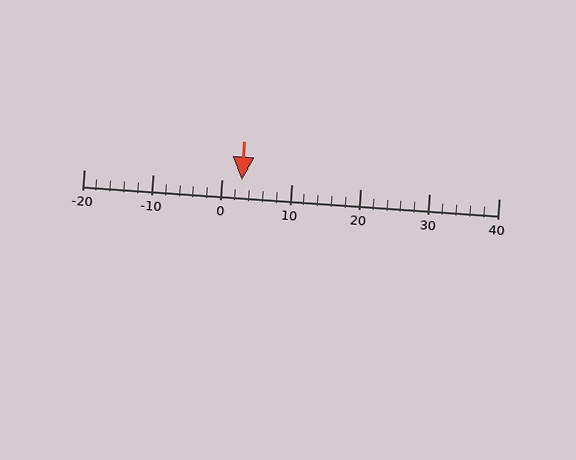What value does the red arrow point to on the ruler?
The red arrow points to approximately 3.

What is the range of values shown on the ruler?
The ruler shows values from -20 to 40.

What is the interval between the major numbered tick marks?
The major tick marks are spaced 10 units apart.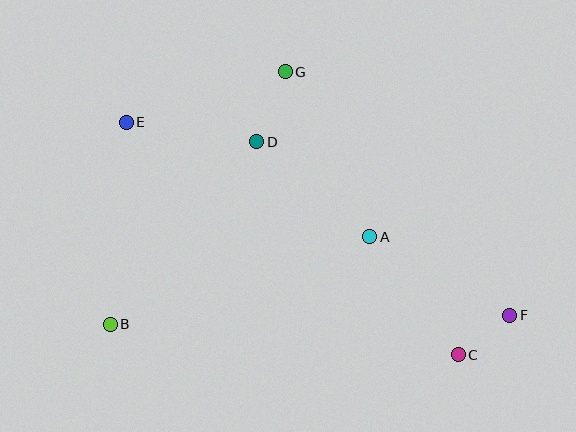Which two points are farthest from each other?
Points E and F are farthest from each other.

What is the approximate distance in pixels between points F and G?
The distance between F and G is approximately 331 pixels.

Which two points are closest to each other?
Points C and F are closest to each other.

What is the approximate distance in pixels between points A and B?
The distance between A and B is approximately 274 pixels.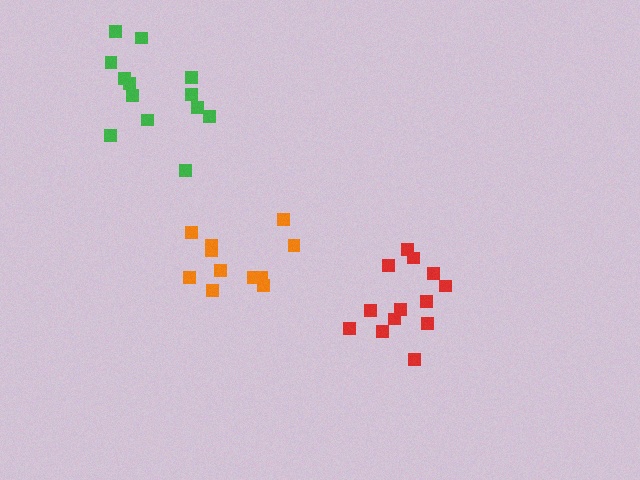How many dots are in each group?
Group 1: 13 dots, Group 2: 11 dots, Group 3: 13 dots (37 total).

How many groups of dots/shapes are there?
There are 3 groups.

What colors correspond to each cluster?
The clusters are colored: red, orange, green.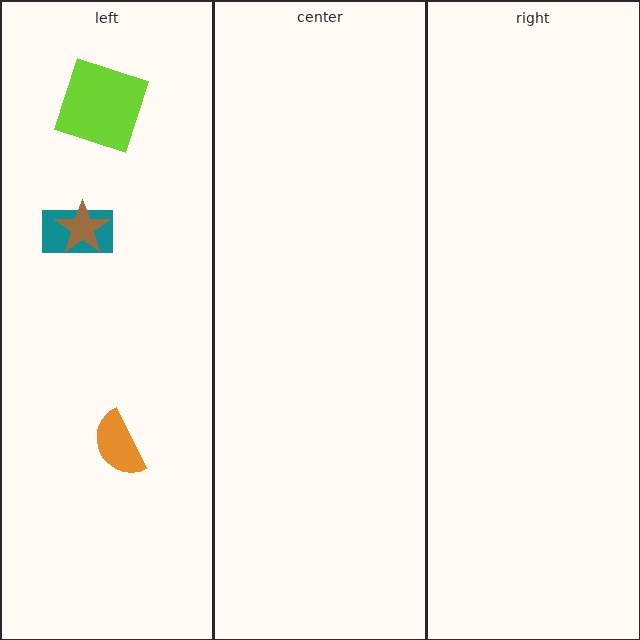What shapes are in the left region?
The teal rectangle, the brown star, the orange semicircle, the lime square.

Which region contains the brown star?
The left region.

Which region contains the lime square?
The left region.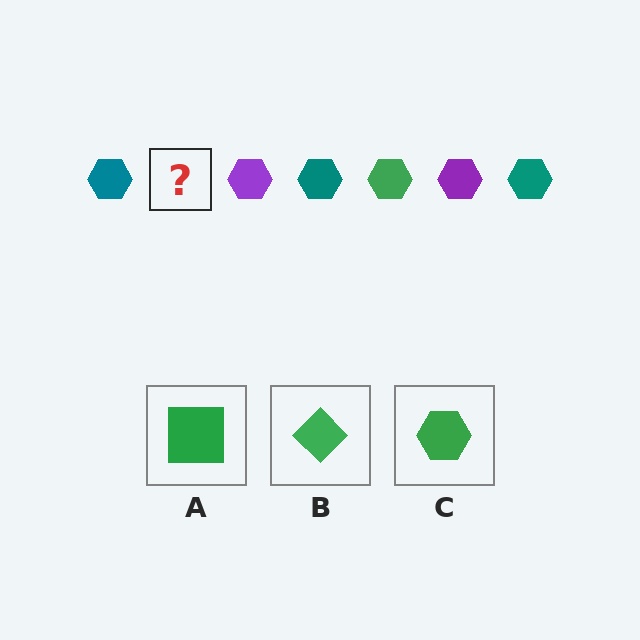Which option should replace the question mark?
Option C.